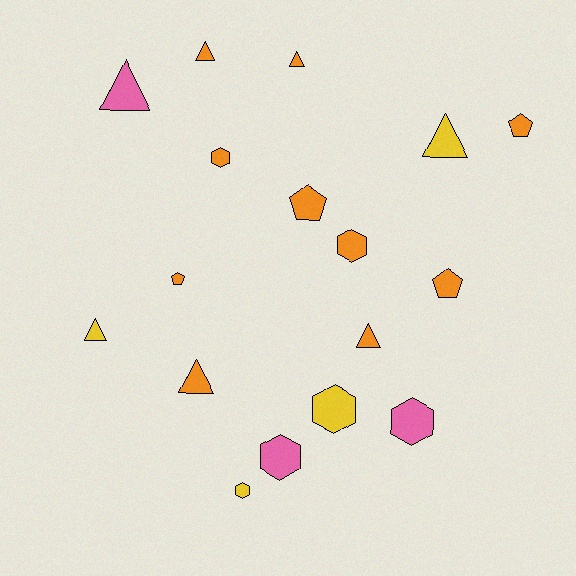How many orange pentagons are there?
There are 4 orange pentagons.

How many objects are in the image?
There are 17 objects.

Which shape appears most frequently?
Triangle, with 7 objects.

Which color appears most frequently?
Orange, with 10 objects.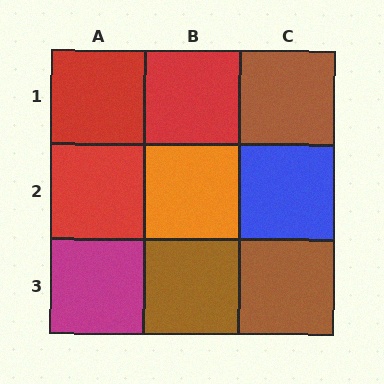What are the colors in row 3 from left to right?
Magenta, brown, brown.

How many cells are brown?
3 cells are brown.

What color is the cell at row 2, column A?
Red.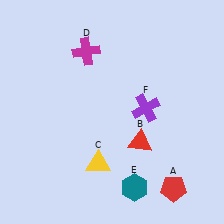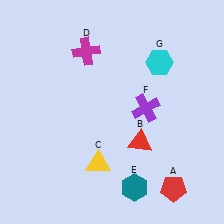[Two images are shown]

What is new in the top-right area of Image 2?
A cyan hexagon (G) was added in the top-right area of Image 2.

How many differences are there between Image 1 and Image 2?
There is 1 difference between the two images.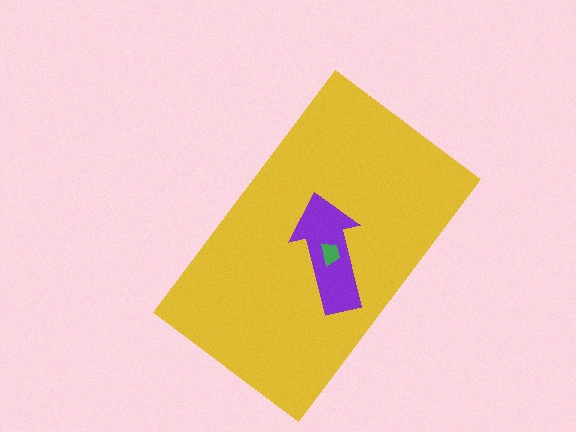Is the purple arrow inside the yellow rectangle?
Yes.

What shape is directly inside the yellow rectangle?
The purple arrow.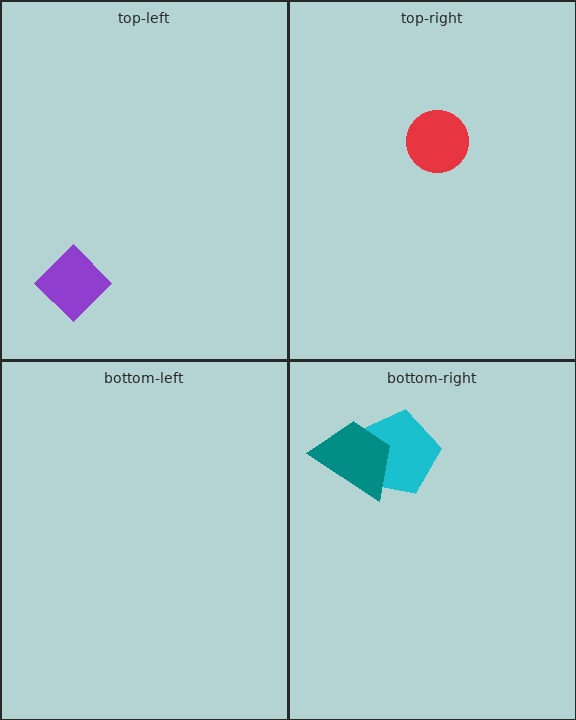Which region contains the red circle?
The top-right region.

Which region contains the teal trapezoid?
The bottom-right region.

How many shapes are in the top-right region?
1.